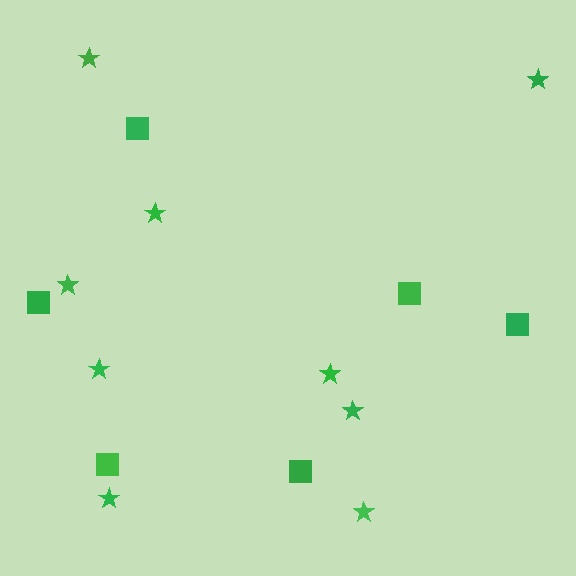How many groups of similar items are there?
There are 2 groups: one group of stars (9) and one group of squares (6).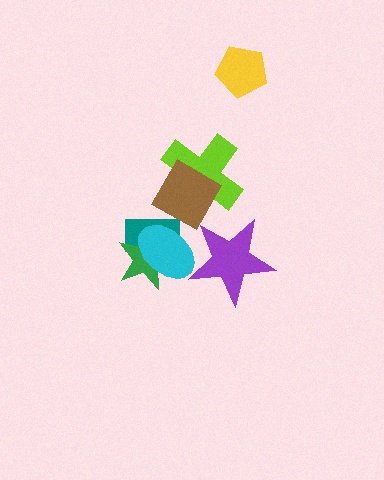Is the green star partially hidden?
Yes, it is partially covered by another shape.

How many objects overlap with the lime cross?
1 object overlaps with the lime cross.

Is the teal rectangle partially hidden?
Yes, it is partially covered by another shape.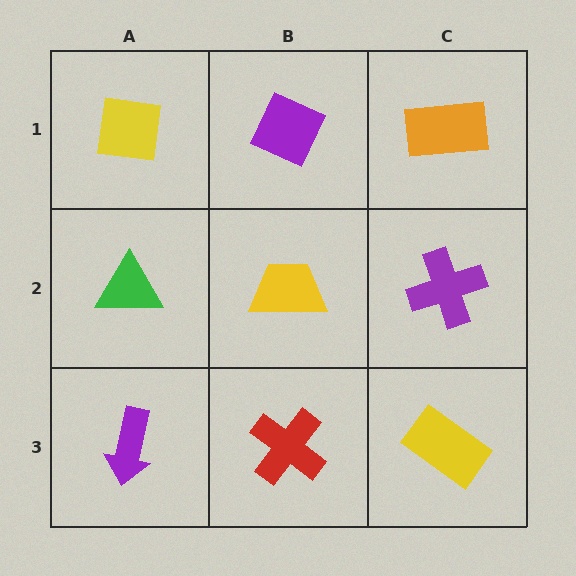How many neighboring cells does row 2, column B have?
4.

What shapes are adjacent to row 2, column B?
A purple diamond (row 1, column B), a red cross (row 3, column B), a green triangle (row 2, column A), a purple cross (row 2, column C).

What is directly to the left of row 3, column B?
A purple arrow.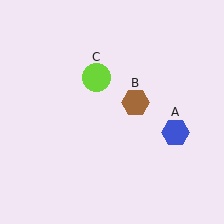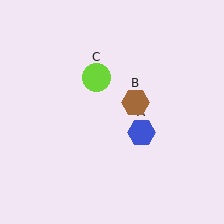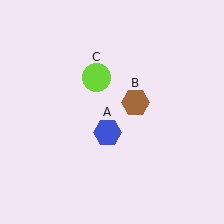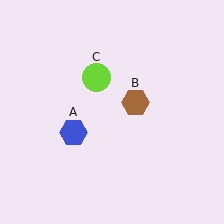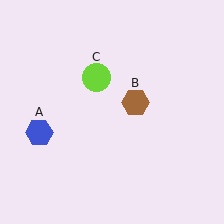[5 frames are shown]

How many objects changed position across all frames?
1 object changed position: blue hexagon (object A).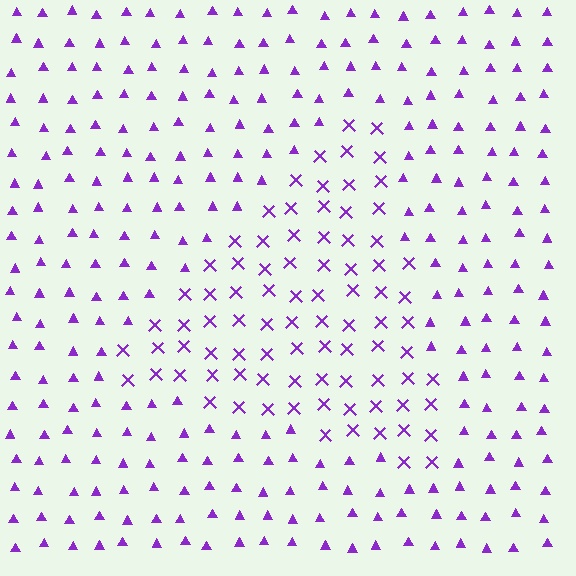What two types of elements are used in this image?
The image uses X marks inside the triangle region and triangles outside it.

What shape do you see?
I see a triangle.